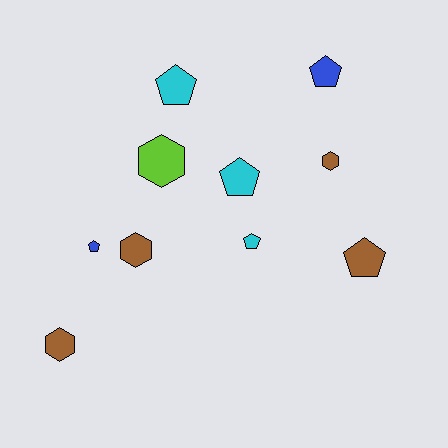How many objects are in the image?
There are 10 objects.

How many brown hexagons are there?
There are 3 brown hexagons.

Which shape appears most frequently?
Pentagon, with 6 objects.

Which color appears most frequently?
Brown, with 4 objects.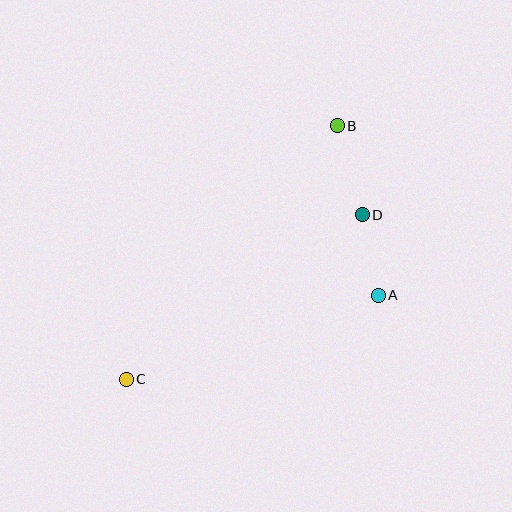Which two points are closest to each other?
Points A and D are closest to each other.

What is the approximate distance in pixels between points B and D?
The distance between B and D is approximately 92 pixels.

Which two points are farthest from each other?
Points B and C are farthest from each other.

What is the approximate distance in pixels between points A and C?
The distance between A and C is approximately 266 pixels.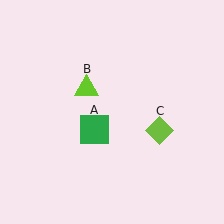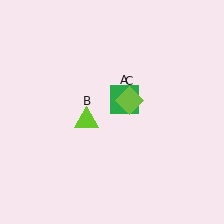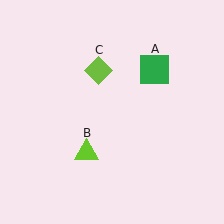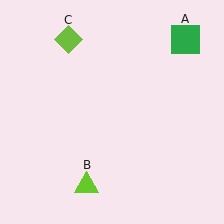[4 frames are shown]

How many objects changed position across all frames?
3 objects changed position: green square (object A), lime triangle (object B), lime diamond (object C).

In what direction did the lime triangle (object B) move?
The lime triangle (object B) moved down.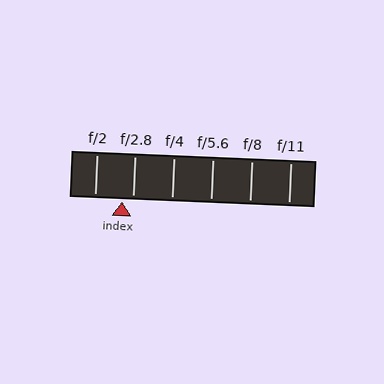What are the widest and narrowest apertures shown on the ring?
The widest aperture shown is f/2 and the narrowest is f/11.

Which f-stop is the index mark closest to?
The index mark is closest to f/2.8.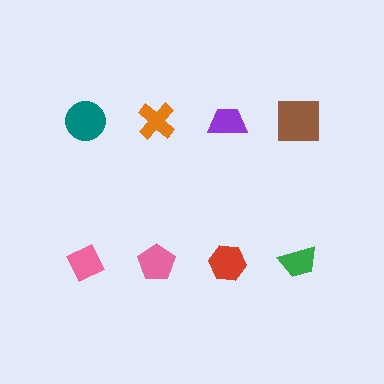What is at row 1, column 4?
A brown square.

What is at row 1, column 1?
A teal circle.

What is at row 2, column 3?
A red hexagon.